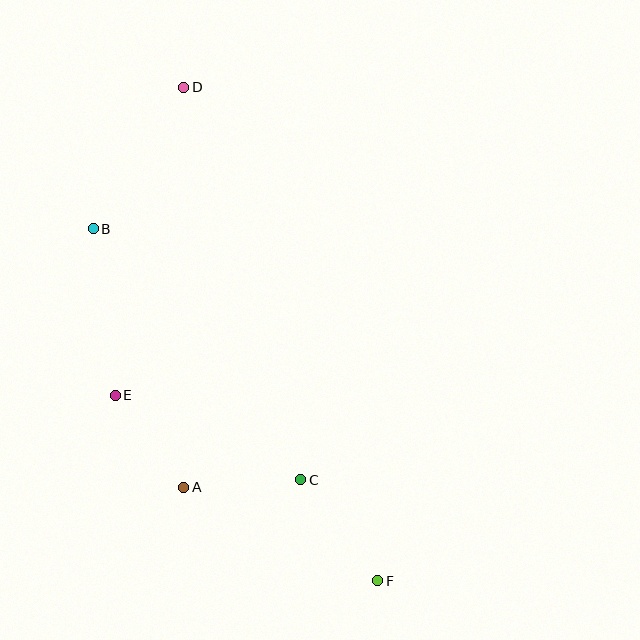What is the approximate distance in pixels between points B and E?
The distance between B and E is approximately 168 pixels.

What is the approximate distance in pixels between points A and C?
The distance between A and C is approximately 117 pixels.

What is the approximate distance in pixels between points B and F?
The distance between B and F is approximately 452 pixels.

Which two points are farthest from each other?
Points D and F are farthest from each other.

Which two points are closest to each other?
Points A and E are closest to each other.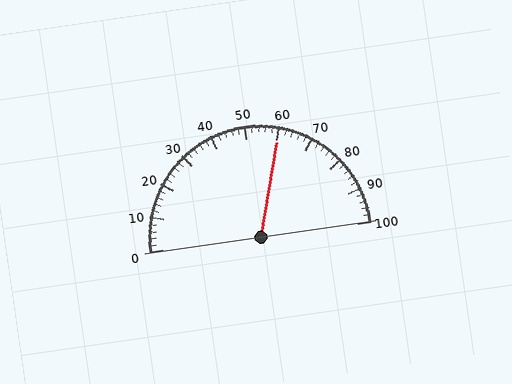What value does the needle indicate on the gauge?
The needle indicates approximately 60.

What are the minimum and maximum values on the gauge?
The gauge ranges from 0 to 100.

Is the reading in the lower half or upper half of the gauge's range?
The reading is in the upper half of the range (0 to 100).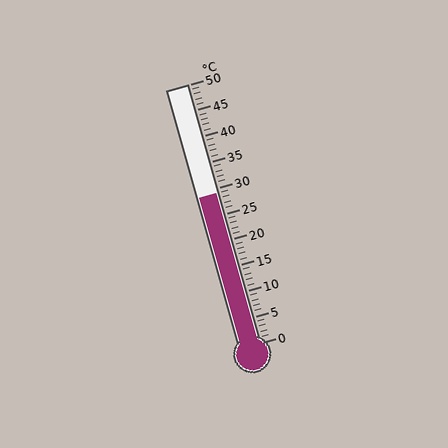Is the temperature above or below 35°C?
The temperature is below 35°C.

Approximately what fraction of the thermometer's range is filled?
The thermometer is filled to approximately 60% of its range.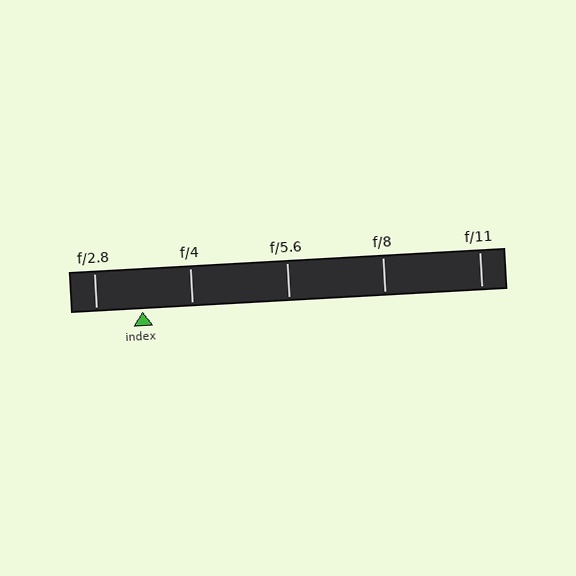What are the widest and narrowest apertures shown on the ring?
The widest aperture shown is f/2.8 and the narrowest is f/11.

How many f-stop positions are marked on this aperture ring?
There are 5 f-stop positions marked.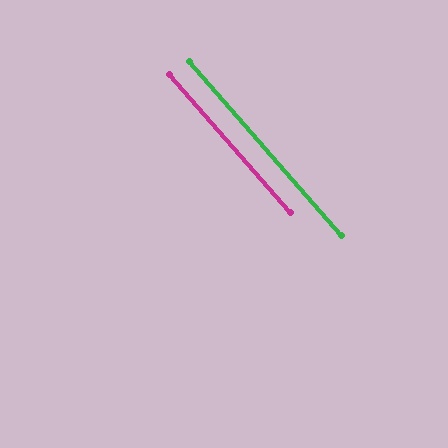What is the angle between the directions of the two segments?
Approximately 0 degrees.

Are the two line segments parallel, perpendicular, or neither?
Parallel — their directions differ by only 0.0°.